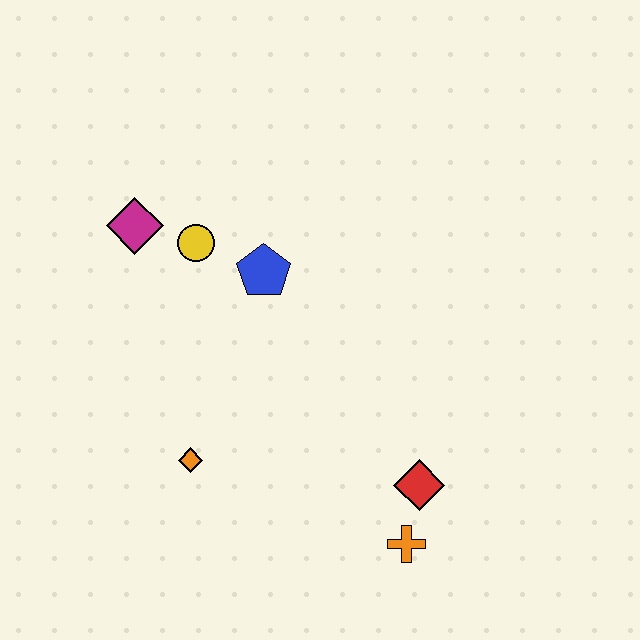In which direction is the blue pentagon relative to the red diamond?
The blue pentagon is above the red diamond.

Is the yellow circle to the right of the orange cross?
No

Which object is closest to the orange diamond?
The blue pentagon is closest to the orange diamond.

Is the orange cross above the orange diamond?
No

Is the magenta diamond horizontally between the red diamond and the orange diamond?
No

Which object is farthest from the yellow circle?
The orange cross is farthest from the yellow circle.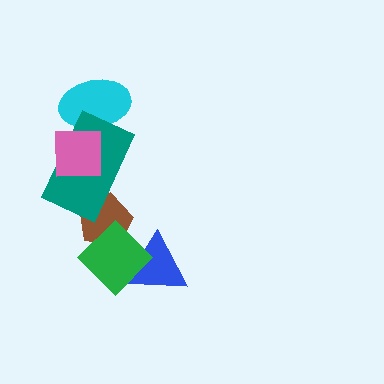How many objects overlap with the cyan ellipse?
2 objects overlap with the cyan ellipse.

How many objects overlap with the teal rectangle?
3 objects overlap with the teal rectangle.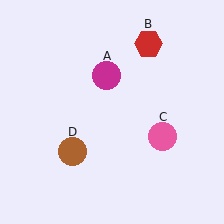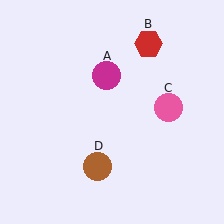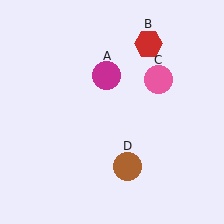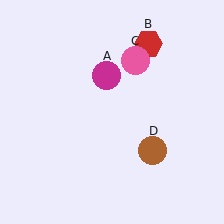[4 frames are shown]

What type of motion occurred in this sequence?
The pink circle (object C), brown circle (object D) rotated counterclockwise around the center of the scene.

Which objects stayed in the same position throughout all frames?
Magenta circle (object A) and red hexagon (object B) remained stationary.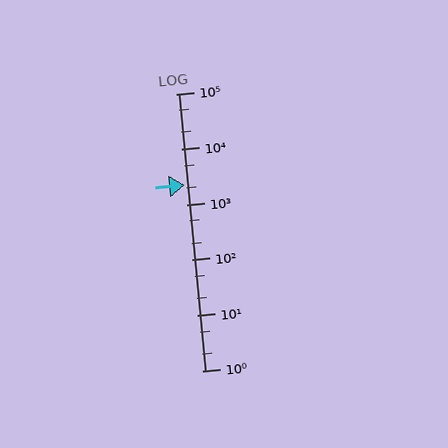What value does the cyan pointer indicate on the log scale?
The pointer indicates approximately 2300.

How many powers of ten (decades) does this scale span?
The scale spans 5 decades, from 1 to 100000.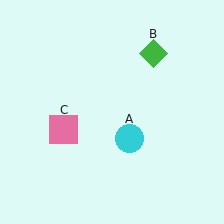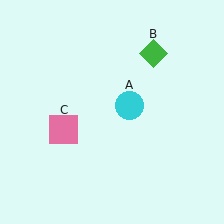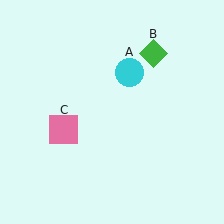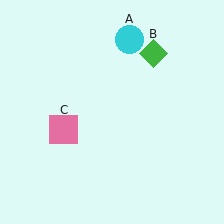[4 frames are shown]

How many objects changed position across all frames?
1 object changed position: cyan circle (object A).